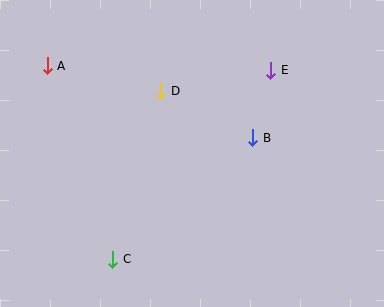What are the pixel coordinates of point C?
Point C is at (113, 259).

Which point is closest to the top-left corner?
Point A is closest to the top-left corner.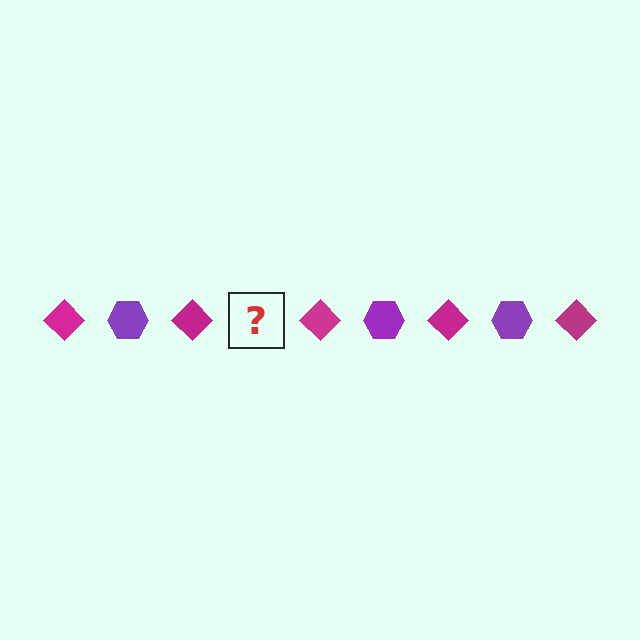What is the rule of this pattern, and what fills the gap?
The rule is that the pattern alternates between magenta diamond and purple hexagon. The gap should be filled with a purple hexagon.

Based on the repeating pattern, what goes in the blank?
The blank should be a purple hexagon.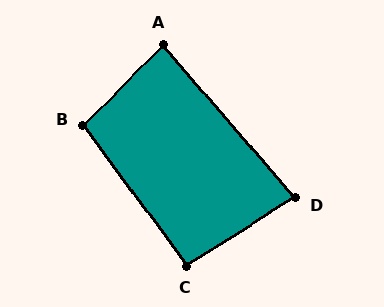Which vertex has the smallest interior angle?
D, at approximately 81 degrees.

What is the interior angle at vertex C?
Approximately 94 degrees (approximately right).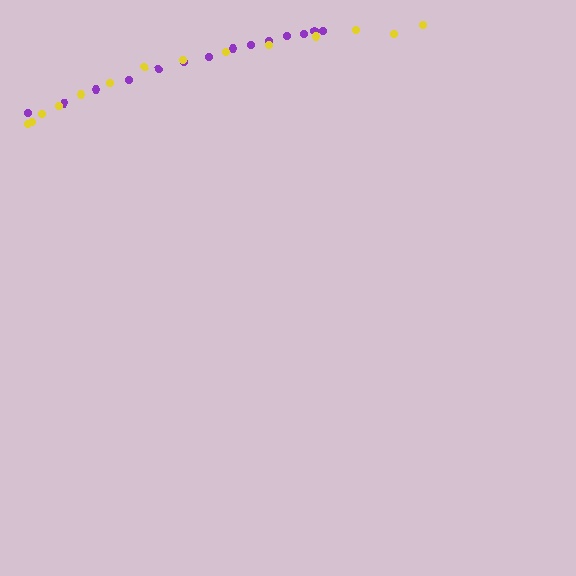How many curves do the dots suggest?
There are 2 distinct paths.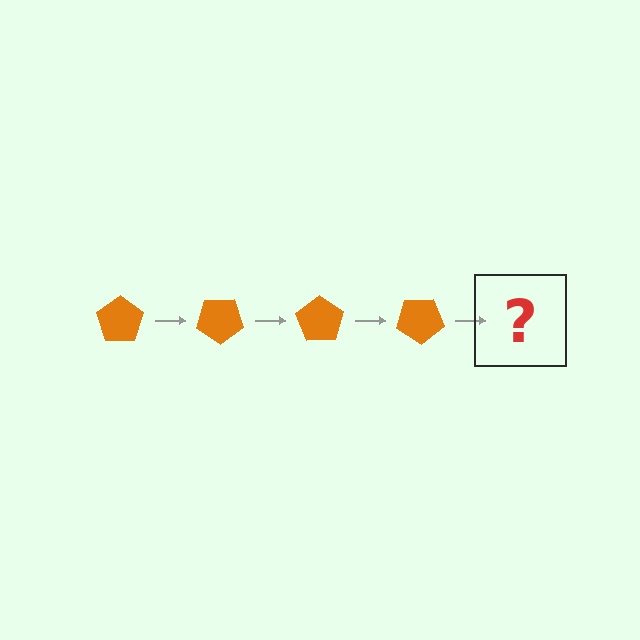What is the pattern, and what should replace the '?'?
The pattern is that the pentagon rotates 35 degrees each step. The '?' should be an orange pentagon rotated 140 degrees.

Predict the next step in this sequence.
The next step is an orange pentagon rotated 140 degrees.